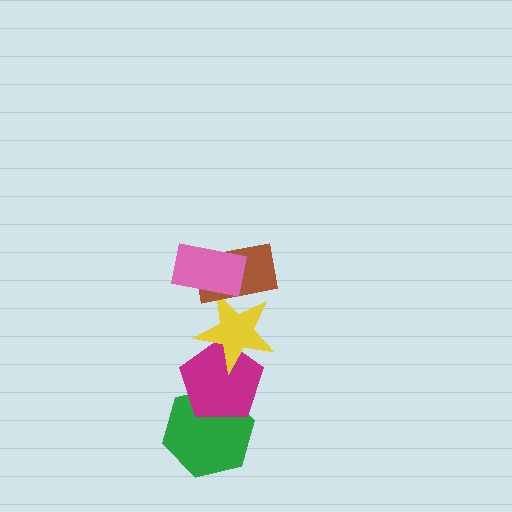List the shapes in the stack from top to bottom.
From top to bottom: the pink rectangle, the brown rectangle, the yellow star, the magenta pentagon, the green hexagon.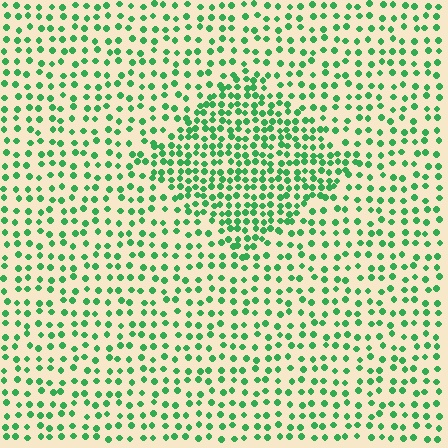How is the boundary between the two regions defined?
The boundary is defined by a change in element density (approximately 1.9x ratio). All elements are the same color, size, and shape.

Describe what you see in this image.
The image contains small green elements arranged at two different densities. A diamond-shaped region is visible where the elements are more densely packed than the surrounding area.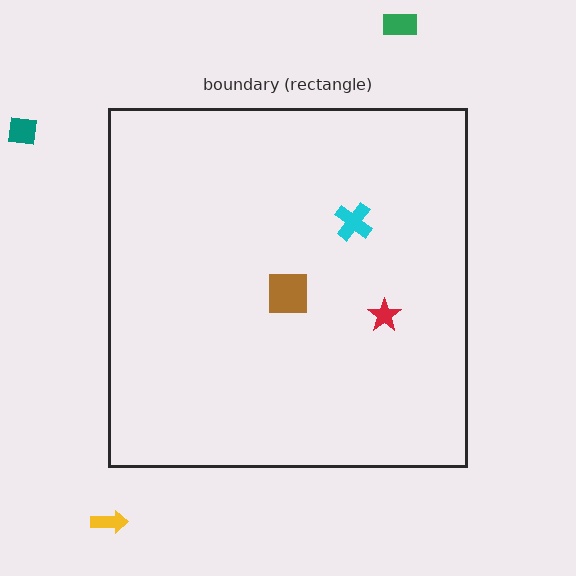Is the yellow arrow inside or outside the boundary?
Outside.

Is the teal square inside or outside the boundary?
Outside.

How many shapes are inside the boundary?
3 inside, 3 outside.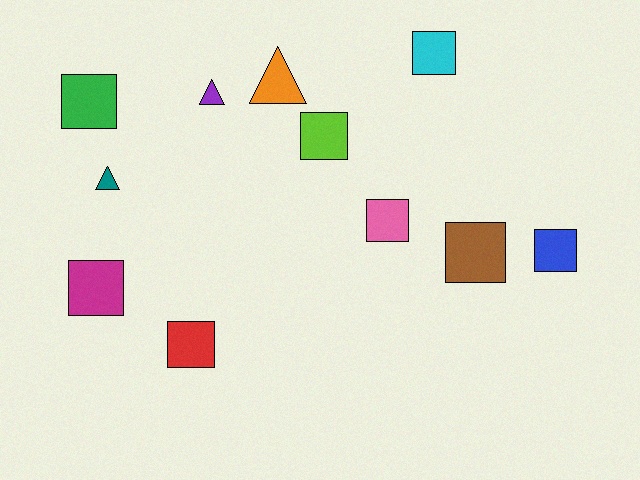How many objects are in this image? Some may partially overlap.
There are 11 objects.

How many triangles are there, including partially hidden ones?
There are 3 triangles.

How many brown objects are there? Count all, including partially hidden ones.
There is 1 brown object.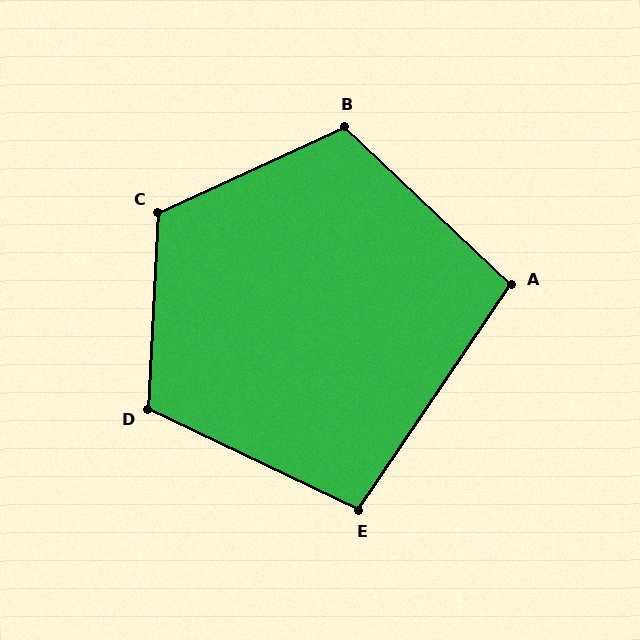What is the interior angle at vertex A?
Approximately 99 degrees (obtuse).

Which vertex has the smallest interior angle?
E, at approximately 98 degrees.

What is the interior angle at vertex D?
Approximately 112 degrees (obtuse).